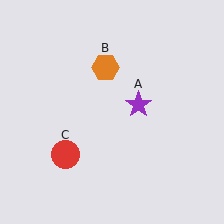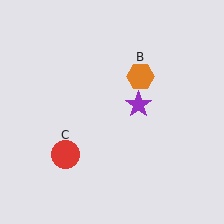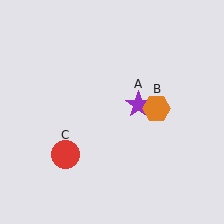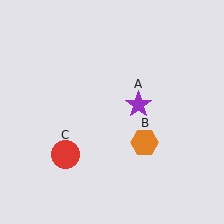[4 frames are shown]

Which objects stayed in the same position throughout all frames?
Purple star (object A) and red circle (object C) remained stationary.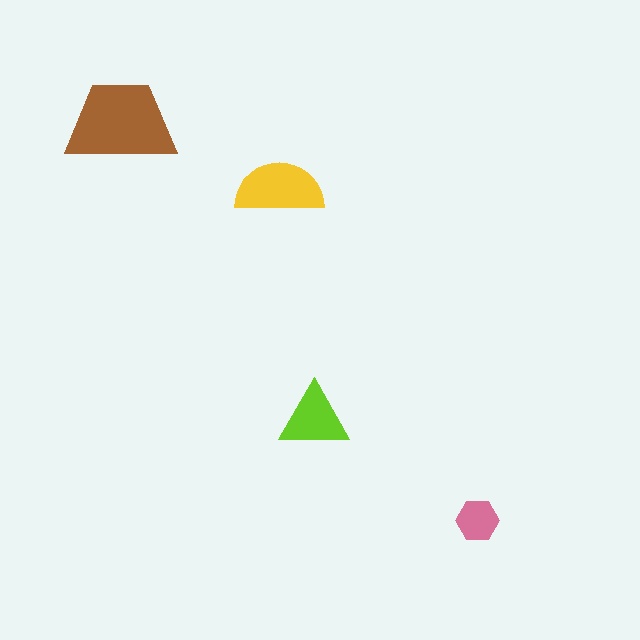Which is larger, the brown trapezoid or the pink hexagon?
The brown trapezoid.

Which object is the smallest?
The pink hexagon.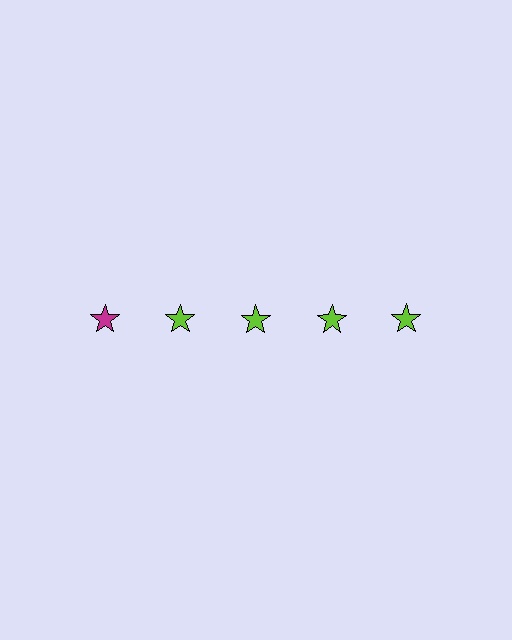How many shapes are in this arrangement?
There are 5 shapes arranged in a grid pattern.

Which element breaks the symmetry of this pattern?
The magenta star in the top row, leftmost column breaks the symmetry. All other shapes are lime stars.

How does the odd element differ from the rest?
It has a different color: magenta instead of lime.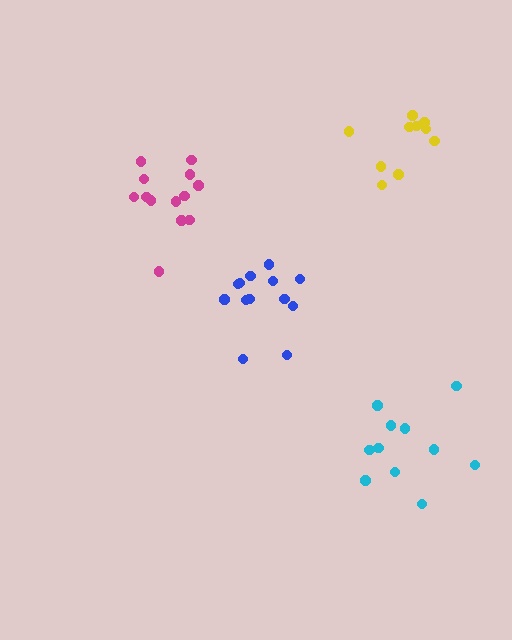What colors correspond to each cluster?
The clusters are colored: blue, magenta, cyan, yellow.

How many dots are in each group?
Group 1: 13 dots, Group 2: 13 dots, Group 3: 11 dots, Group 4: 10 dots (47 total).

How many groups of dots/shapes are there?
There are 4 groups.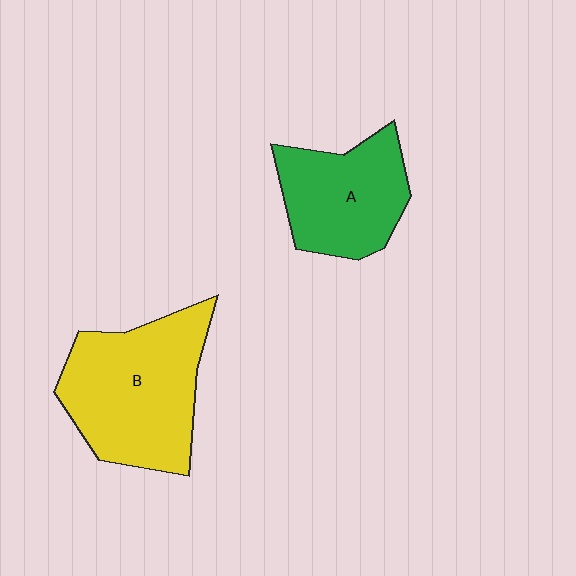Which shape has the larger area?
Shape B (yellow).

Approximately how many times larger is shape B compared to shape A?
Approximately 1.4 times.